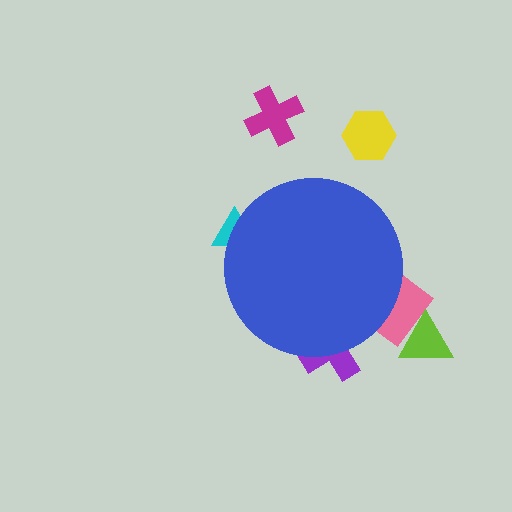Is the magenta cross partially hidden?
No, the magenta cross is fully visible.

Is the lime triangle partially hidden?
No, the lime triangle is fully visible.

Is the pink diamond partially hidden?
Yes, the pink diamond is partially hidden behind the blue circle.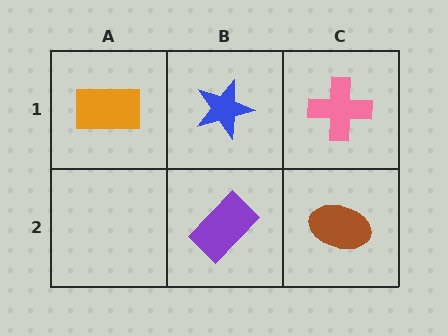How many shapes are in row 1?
3 shapes.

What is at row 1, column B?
A blue star.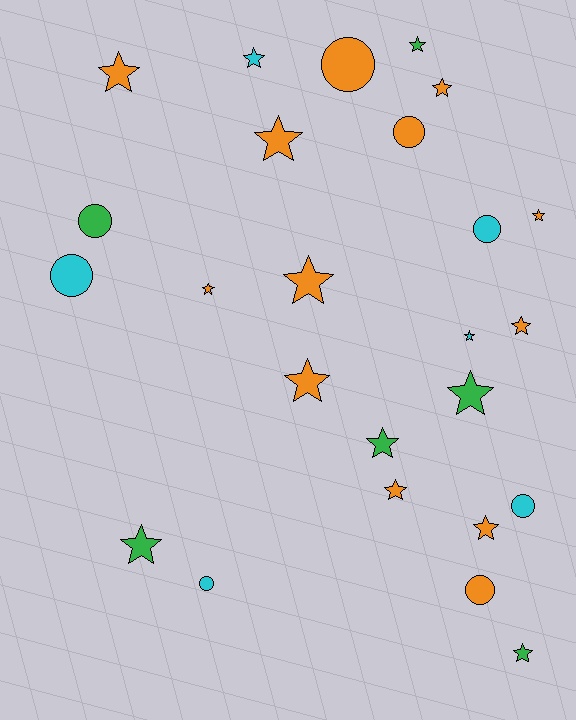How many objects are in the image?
There are 25 objects.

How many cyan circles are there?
There are 4 cyan circles.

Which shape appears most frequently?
Star, with 17 objects.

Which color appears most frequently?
Orange, with 13 objects.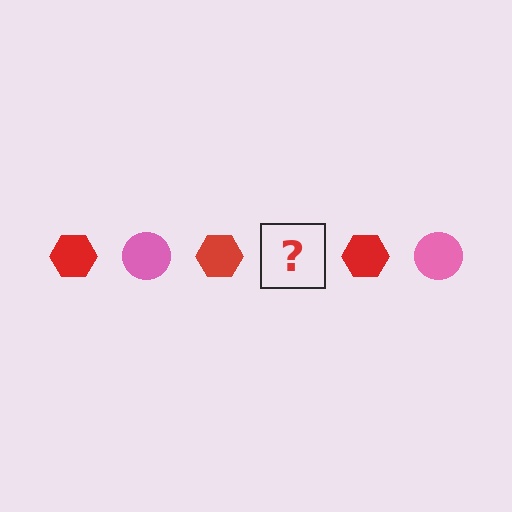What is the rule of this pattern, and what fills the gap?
The rule is that the pattern alternates between red hexagon and pink circle. The gap should be filled with a pink circle.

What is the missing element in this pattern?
The missing element is a pink circle.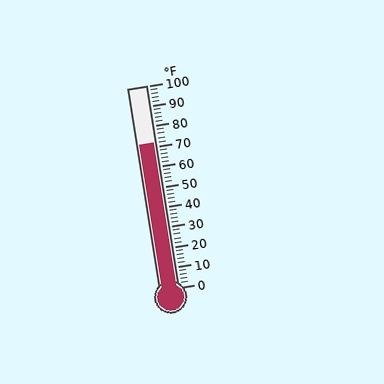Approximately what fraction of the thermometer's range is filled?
The thermometer is filled to approximately 70% of its range.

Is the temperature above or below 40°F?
The temperature is above 40°F.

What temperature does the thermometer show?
The thermometer shows approximately 72°F.